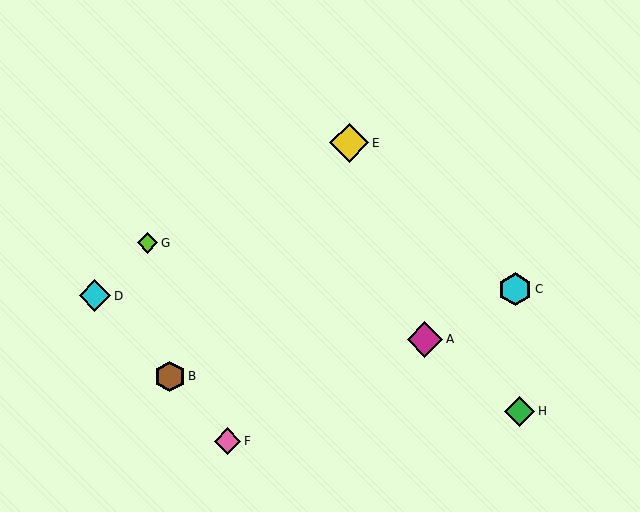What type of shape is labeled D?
Shape D is a cyan diamond.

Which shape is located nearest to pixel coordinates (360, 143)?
The yellow diamond (labeled E) at (349, 143) is nearest to that location.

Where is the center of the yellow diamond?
The center of the yellow diamond is at (349, 143).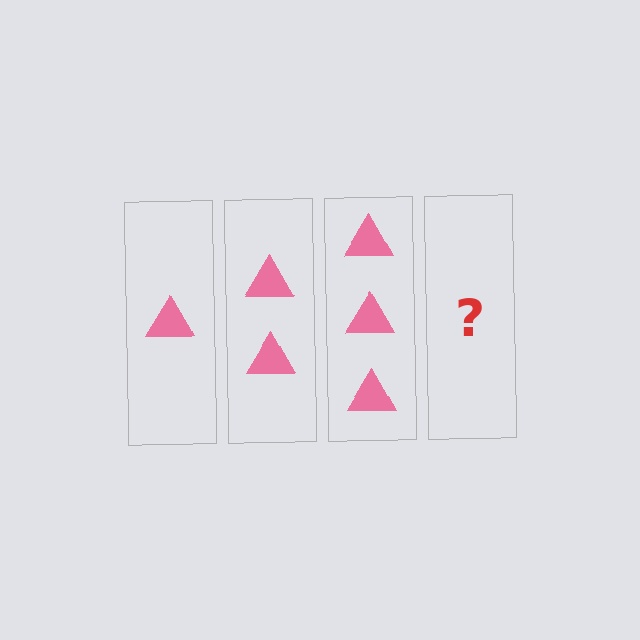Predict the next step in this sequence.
The next step is 4 triangles.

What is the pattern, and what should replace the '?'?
The pattern is that each step adds one more triangle. The '?' should be 4 triangles.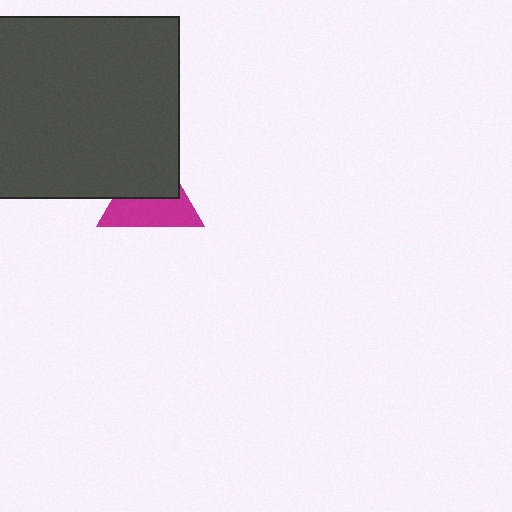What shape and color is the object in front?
The object in front is a dark gray square.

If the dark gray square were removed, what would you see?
You would see the complete magenta triangle.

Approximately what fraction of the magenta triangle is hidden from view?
Roughly 48% of the magenta triangle is hidden behind the dark gray square.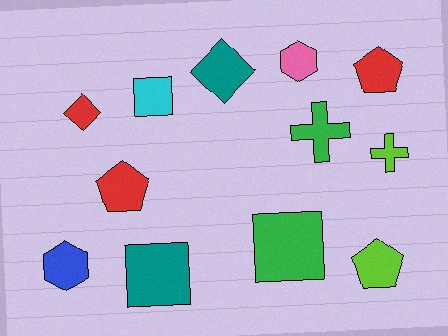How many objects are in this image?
There are 12 objects.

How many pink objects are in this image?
There is 1 pink object.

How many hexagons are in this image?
There are 2 hexagons.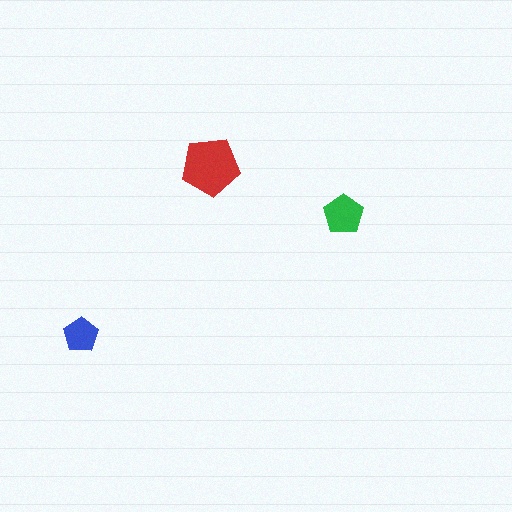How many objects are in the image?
There are 3 objects in the image.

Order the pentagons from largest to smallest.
the red one, the green one, the blue one.